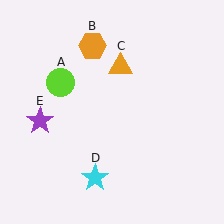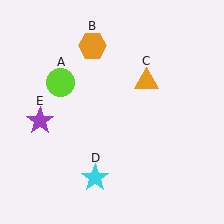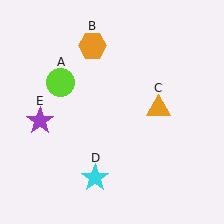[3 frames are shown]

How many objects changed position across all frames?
1 object changed position: orange triangle (object C).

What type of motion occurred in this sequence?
The orange triangle (object C) rotated clockwise around the center of the scene.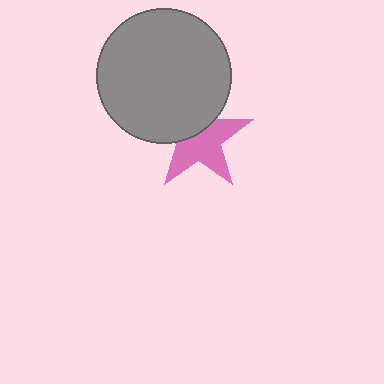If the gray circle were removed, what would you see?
You would see the complete pink star.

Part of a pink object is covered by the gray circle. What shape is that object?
It is a star.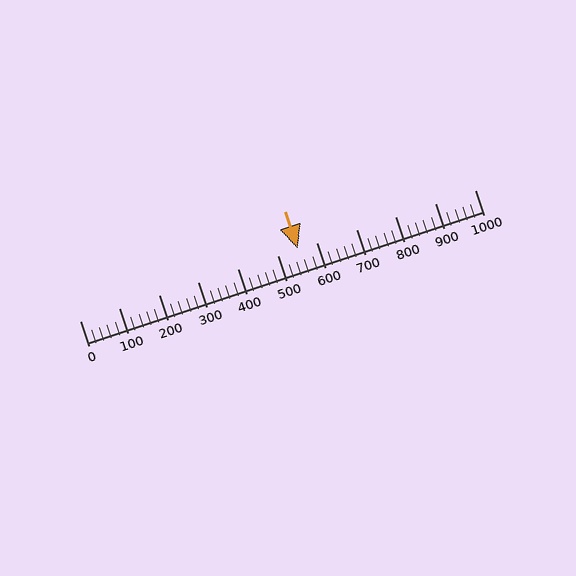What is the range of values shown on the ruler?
The ruler shows values from 0 to 1000.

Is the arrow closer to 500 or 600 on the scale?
The arrow is closer to 600.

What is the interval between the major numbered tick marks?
The major tick marks are spaced 100 units apart.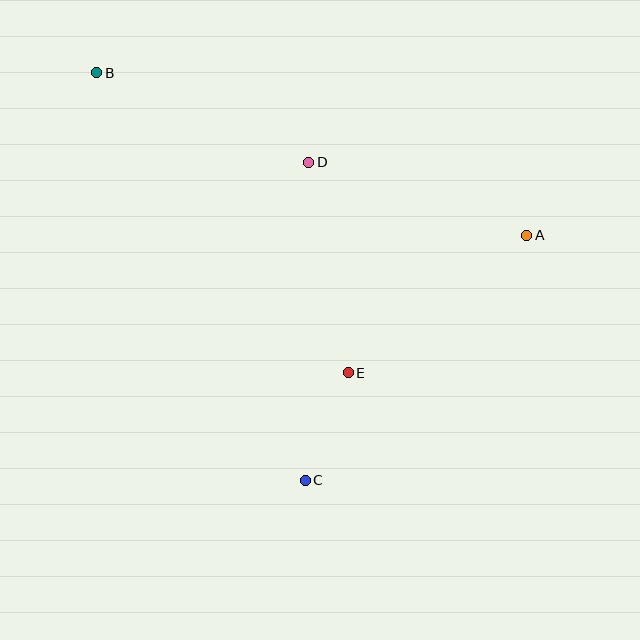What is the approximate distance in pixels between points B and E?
The distance between B and E is approximately 391 pixels.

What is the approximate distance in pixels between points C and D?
The distance between C and D is approximately 318 pixels.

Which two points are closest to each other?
Points C and E are closest to each other.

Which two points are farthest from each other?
Points A and B are farthest from each other.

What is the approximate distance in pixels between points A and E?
The distance between A and E is approximately 225 pixels.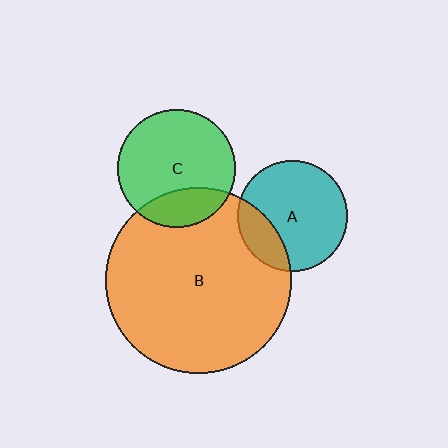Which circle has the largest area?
Circle B (orange).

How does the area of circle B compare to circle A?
Approximately 2.8 times.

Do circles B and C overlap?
Yes.